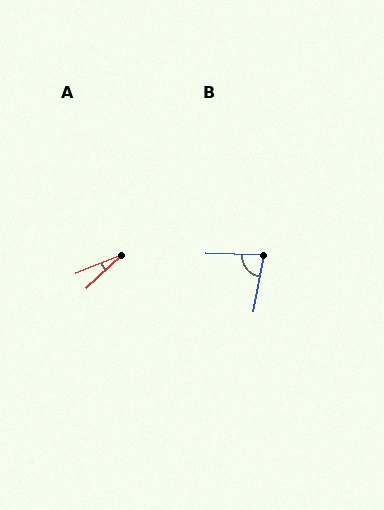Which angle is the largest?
B, at approximately 80 degrees.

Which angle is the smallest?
A, at approximately 22 degrees.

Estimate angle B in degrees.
Approximately 80 degrees.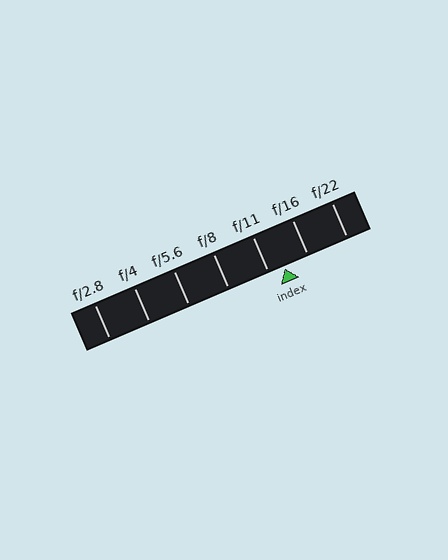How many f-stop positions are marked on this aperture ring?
There are 7 f-stop positions marked.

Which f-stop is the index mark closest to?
The index mark is closest to f/11.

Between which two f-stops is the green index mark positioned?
The index mark is between f/11 and f/16.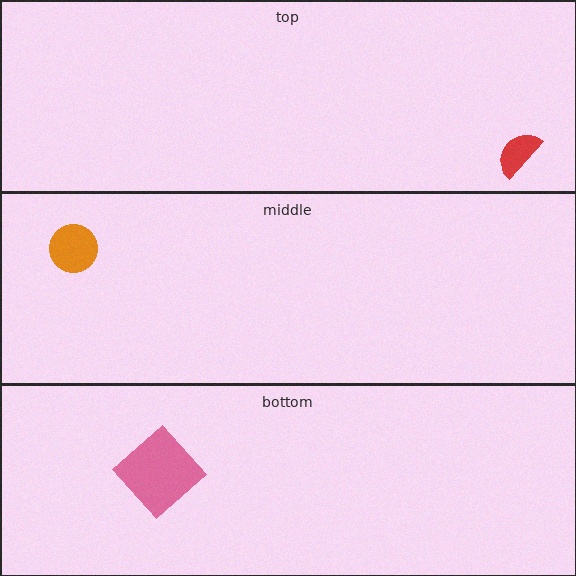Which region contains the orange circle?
The middle region.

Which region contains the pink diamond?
The bottom region.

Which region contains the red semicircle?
The top region.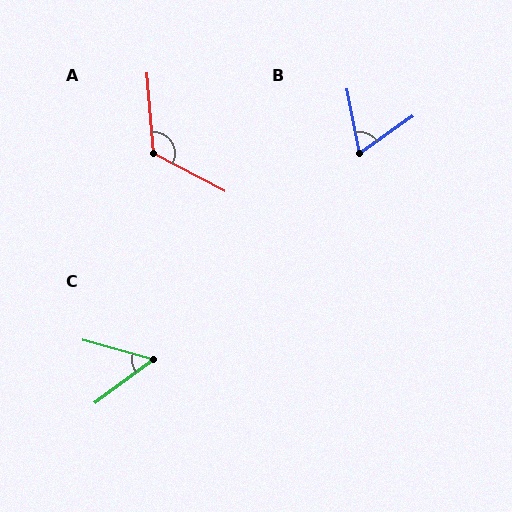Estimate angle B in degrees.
Approximately 66 degrees.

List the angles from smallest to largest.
C (52°), B (66°), A (122°).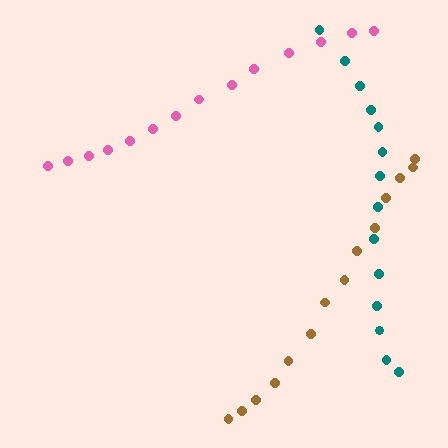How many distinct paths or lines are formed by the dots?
There are 3 distinct paths.